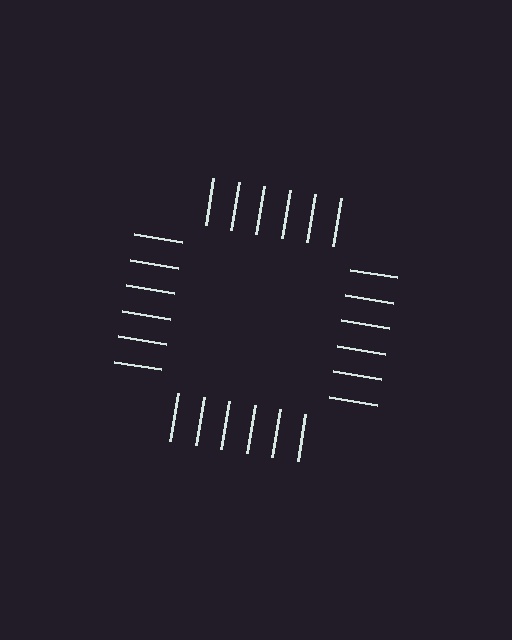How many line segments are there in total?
24 — 6 along each of the 4 edges.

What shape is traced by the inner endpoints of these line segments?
An illusory square — the line segments terminate on its edges but no continuous stroke is drawn.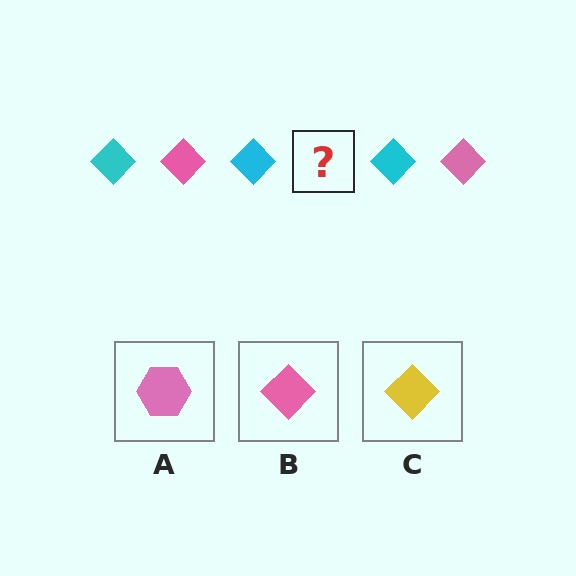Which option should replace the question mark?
Option B.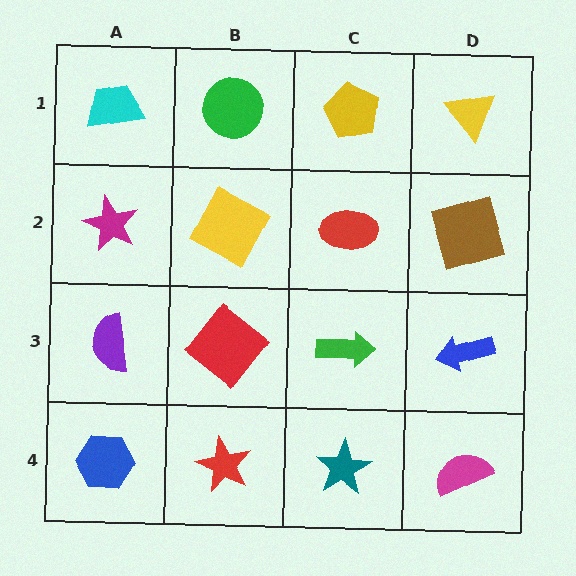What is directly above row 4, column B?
A red diamond.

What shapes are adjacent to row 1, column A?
A magenta star (row 2, column A), a green circle (row 1, column B).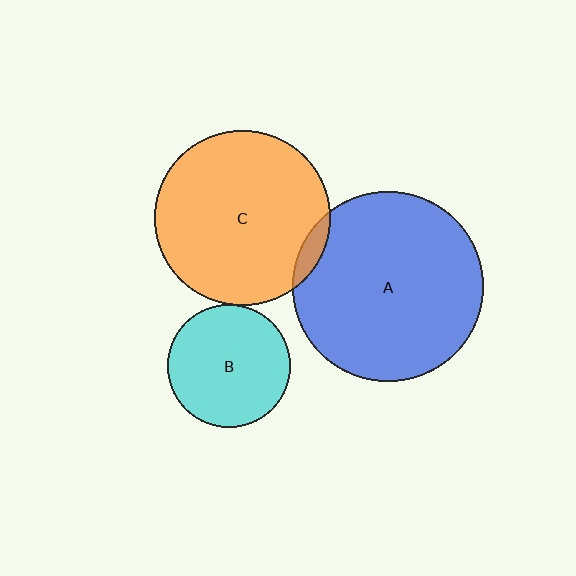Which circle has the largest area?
Circle A (blue).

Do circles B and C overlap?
Yes.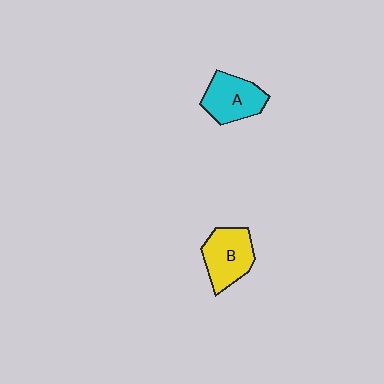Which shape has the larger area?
Shape B (yellow).